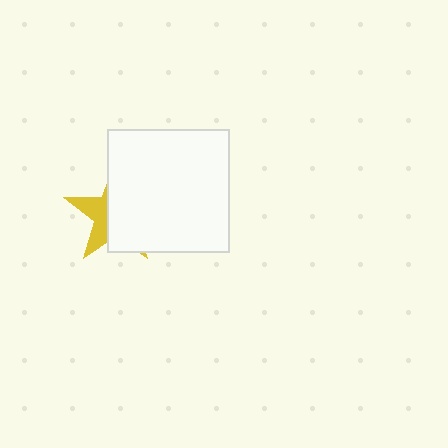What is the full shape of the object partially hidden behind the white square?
The partially hidden object is a yellow star.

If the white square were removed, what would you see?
You would see the complete yellow star.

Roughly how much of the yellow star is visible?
A small part of it is visible (roughly 36%).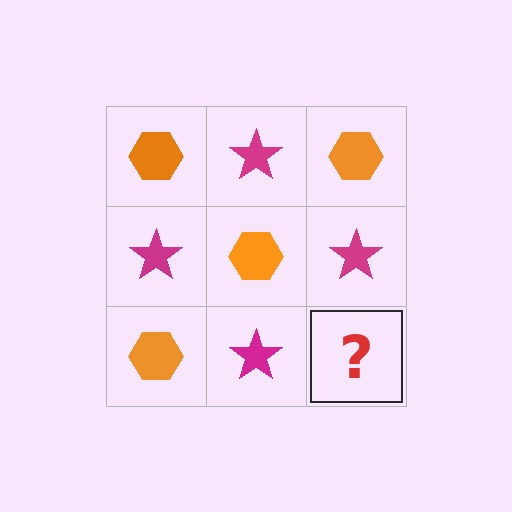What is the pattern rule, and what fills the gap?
The rule is that it alternates orange hexagon and magenta star in a checkerboard pattern. The gap should be filled with an orange hexagon.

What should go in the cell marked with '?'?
The missing cell should contain an orange hexagon.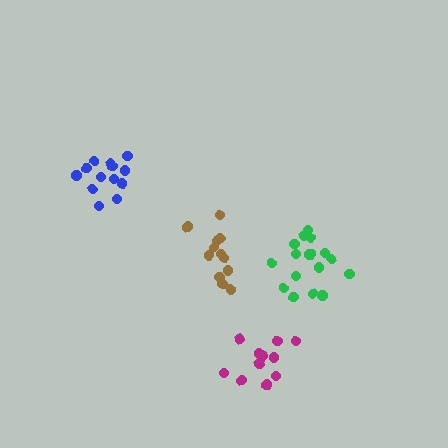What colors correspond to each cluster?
The clusters are colored: blue, green, brown, magenta.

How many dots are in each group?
Group 1: 14 dots, Group 2: 17 dots, Group 3: 12 dots, Group 4: 12 dots (55 total).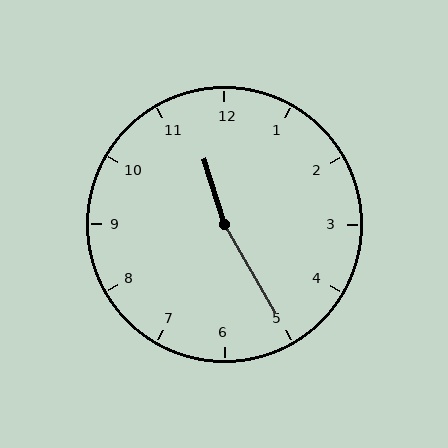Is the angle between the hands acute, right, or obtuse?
It is obtuse.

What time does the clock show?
11:25.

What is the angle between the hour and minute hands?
Approximately 168 degrees.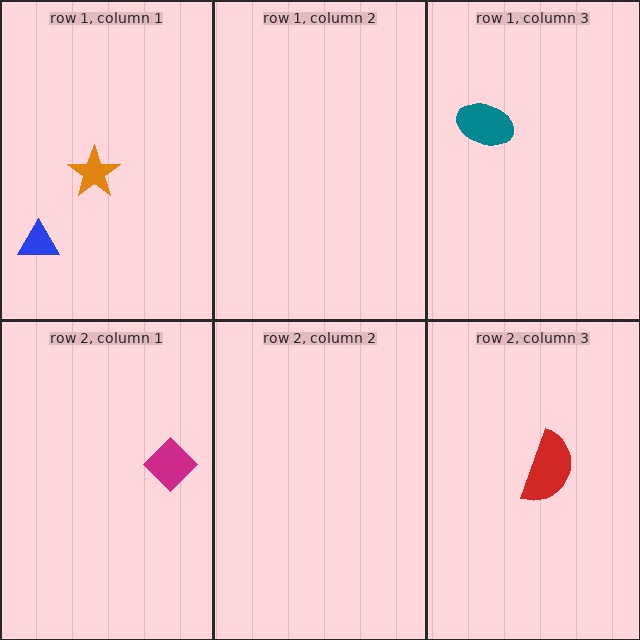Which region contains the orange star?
The row 1, column 1 region.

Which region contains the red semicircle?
The row 2, column 3 region.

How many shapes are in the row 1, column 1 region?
2.